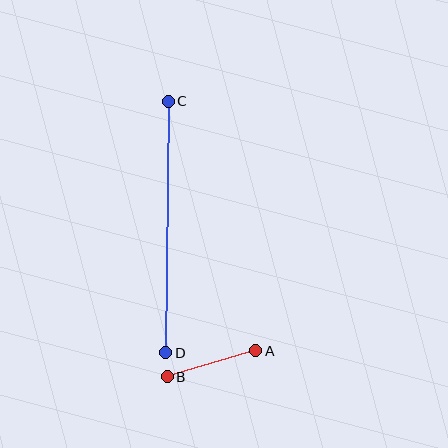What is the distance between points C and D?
The distance is approximately 251 pixels.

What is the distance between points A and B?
The distance is approximately 92 pixels.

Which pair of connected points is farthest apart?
Points C and D are farthest apart.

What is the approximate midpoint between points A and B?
The midpoint is at approximately (211, 364) pixels.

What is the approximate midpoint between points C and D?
The midpoint is at approximately (167, 227) pixels.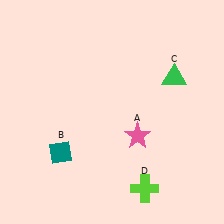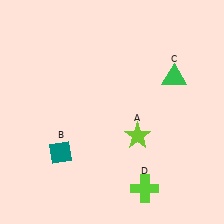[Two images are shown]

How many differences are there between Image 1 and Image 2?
There is 1 difference between the two images.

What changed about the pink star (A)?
In Image 1, A is pink. In Image 2, it changed to lime.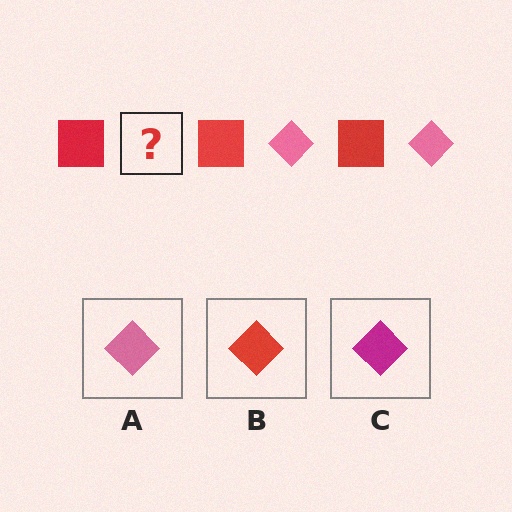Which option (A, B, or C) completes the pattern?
A.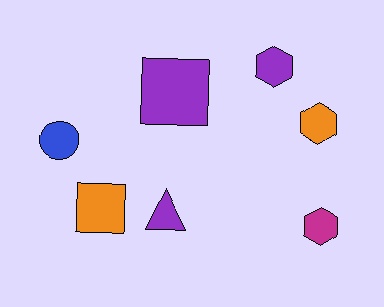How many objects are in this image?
There are 7 objects.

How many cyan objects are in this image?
There are no cyan objects.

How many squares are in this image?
There are 2 squares.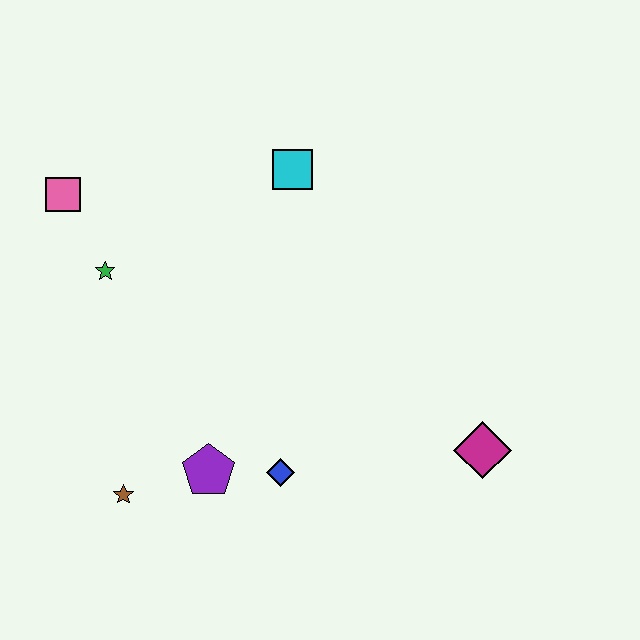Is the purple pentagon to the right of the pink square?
Yes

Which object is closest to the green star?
The pink square is closest to the green star.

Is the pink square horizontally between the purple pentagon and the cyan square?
No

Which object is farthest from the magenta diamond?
The pink square is farthest from the magenta diamond.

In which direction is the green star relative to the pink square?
The green star is below the pink square.